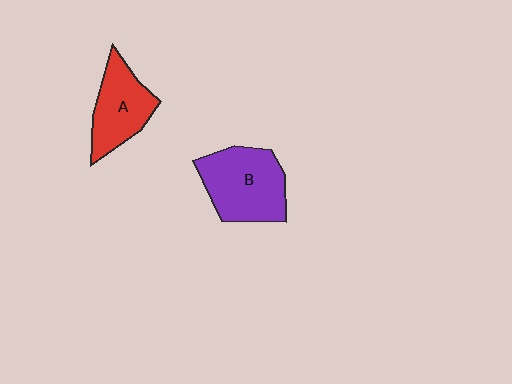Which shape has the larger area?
Shape B (purple).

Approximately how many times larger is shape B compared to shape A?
Approximately 1.3 times.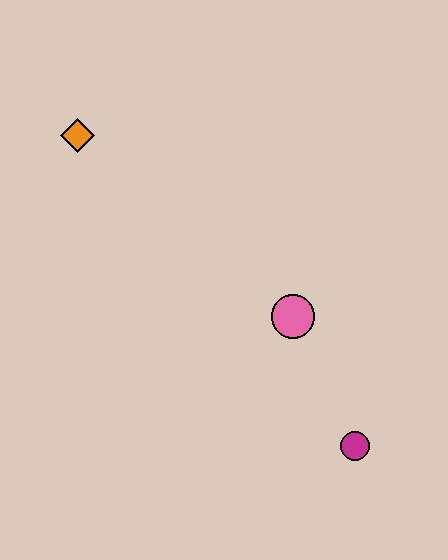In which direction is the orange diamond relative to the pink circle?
The orange diamond is to the left of the pink circle.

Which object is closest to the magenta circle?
The pink circle is closest to the magenta circle.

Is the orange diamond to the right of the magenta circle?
No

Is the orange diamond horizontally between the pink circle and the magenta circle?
No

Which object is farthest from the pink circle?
The orange diamond is farthest from the pink circle.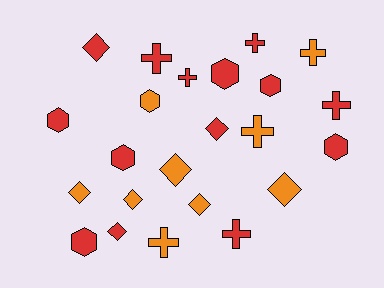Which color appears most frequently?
Red, with 14 objects.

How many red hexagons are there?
There are 6 red hexagons.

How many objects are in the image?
There are 23 objects.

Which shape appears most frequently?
Diamond, with 8 objects.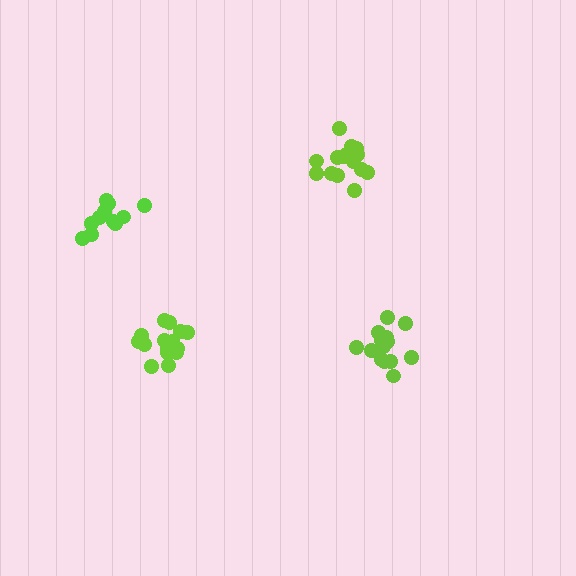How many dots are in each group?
Group 1: 16 dots, Group 2: 11 dots, Group 3: 16 dots, Group 4: 14 dots (57 total).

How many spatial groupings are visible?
There are 4 spatial groupings.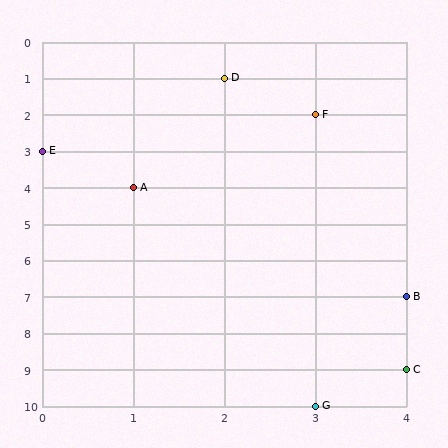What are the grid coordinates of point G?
Point G is at grid coordinates (3, 10).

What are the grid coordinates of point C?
Point C is at grid coordinates (4, 9).